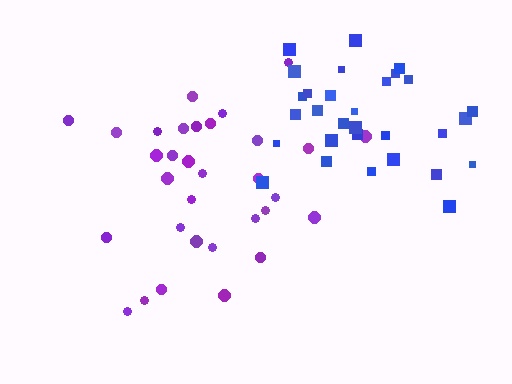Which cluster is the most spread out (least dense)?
Purple.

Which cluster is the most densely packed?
Blue.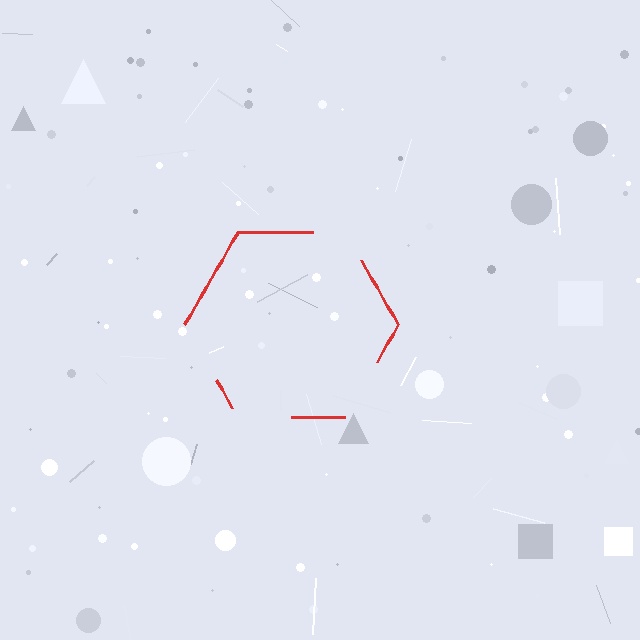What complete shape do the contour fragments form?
The contour fragments form a hexagon.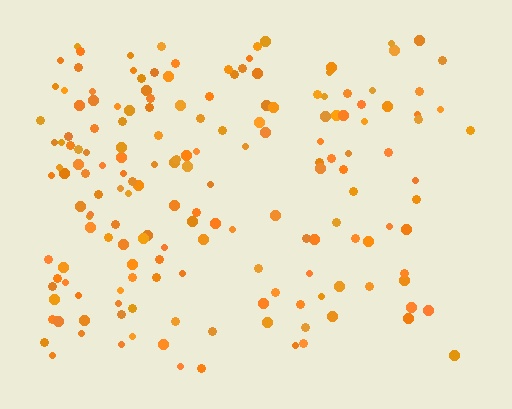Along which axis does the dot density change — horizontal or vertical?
Horizontal.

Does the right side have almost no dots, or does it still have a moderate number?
Still a moderate number, just noticeably fewer than the left.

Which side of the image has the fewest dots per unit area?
The right.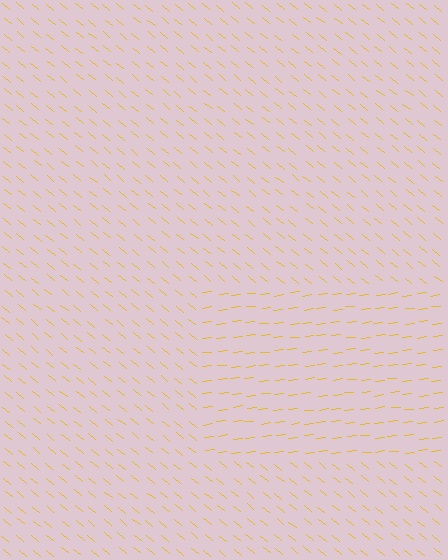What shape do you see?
I see a rectangle.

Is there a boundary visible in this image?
Yes, there is a texture boundary formed by a change in line orientation.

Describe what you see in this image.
The image is filled with small yellow line segments. A rectangle region in the image has lines oriented differently from the surrounding lines, creating a visible texture boundary.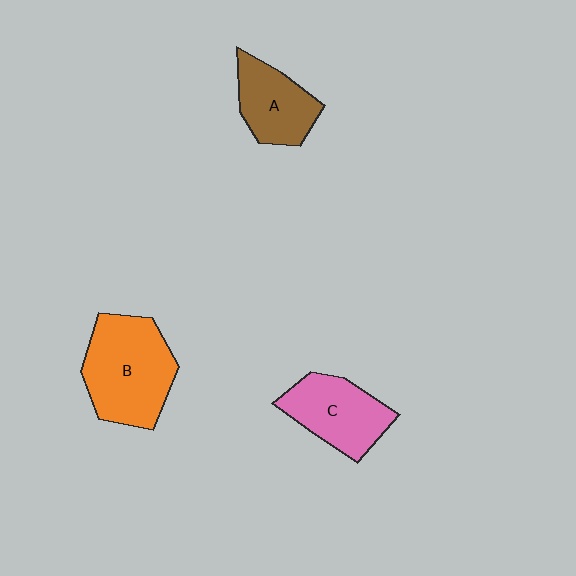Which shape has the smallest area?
Shape A (brown).